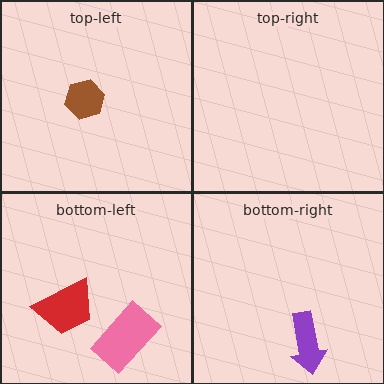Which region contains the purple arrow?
The bottom-right region.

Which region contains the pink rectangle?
The bottom-left region.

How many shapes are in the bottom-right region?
1.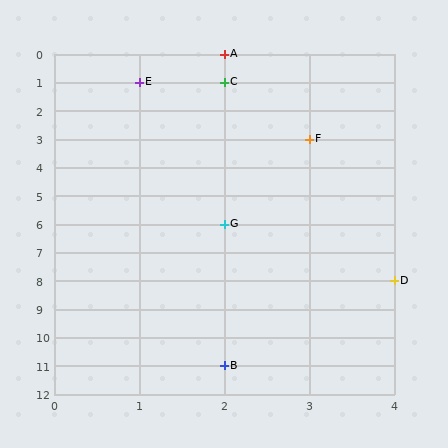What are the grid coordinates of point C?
Point C is at grid coordinates (2, 1).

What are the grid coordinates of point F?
Point F is at grid coordinates (3, 3).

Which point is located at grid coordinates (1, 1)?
Point E is at (1, 1).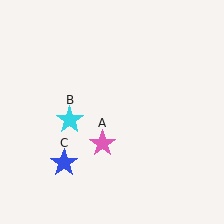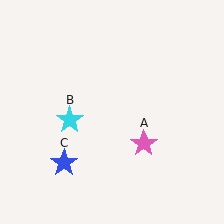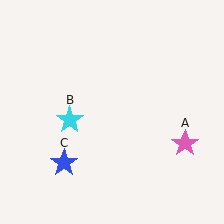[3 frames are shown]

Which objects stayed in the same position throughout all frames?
Cyan star (object B) and blue star (object C) remained stationary.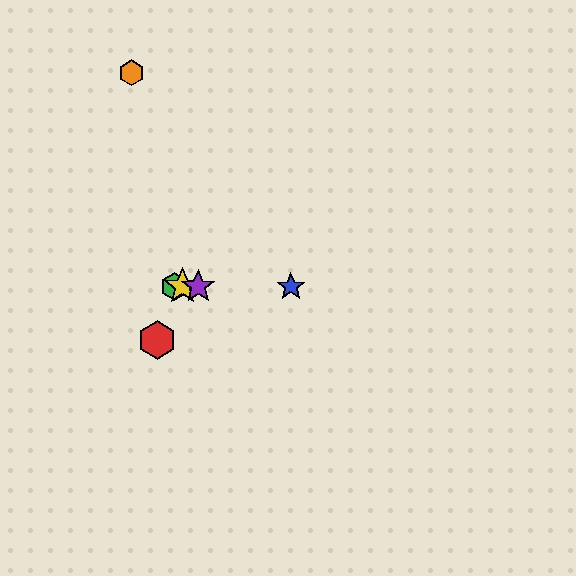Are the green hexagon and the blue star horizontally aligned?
Yes, both are at y≈287.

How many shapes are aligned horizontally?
4 shapes (the blue star, the green hexagon, the yellow star, the purple star) are aligned horizontally.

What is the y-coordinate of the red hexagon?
The red hexagon is at y≈340.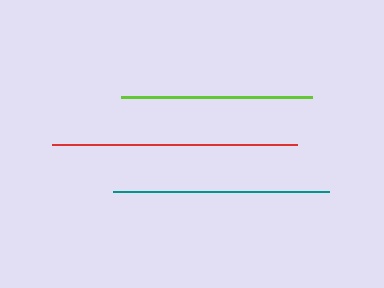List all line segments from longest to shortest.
From longest to shortest: red, teal, lime.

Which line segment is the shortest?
The lime line is the shortest at approximately 191 pixels.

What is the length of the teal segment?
The teal segment is approximately 216 pixels long.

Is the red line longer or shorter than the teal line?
The red line is longer than the teal line.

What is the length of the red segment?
The red segment is approximately 245 pixels long.